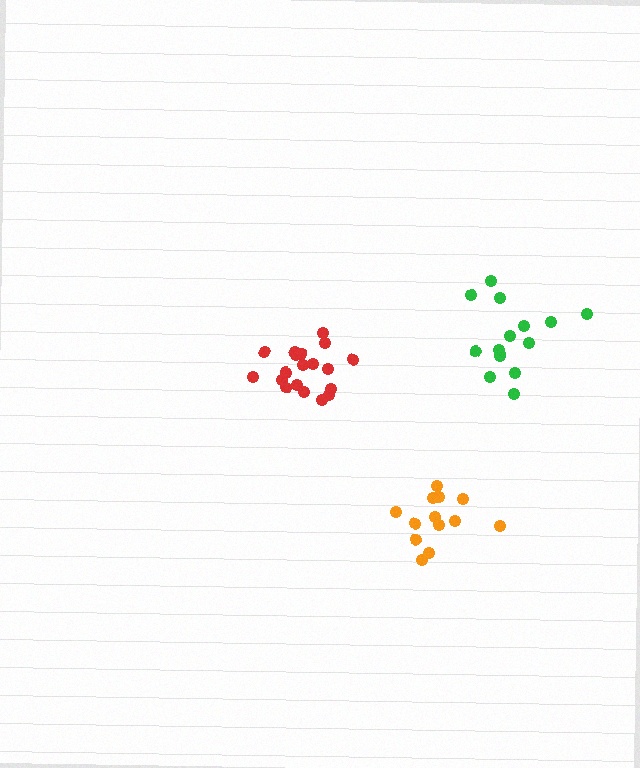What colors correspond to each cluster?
The clusters are colored: orange, green, red.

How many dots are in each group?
Group 1: 13 dots, Group 2: 14 dots, Group 3: 19 dots (46 total).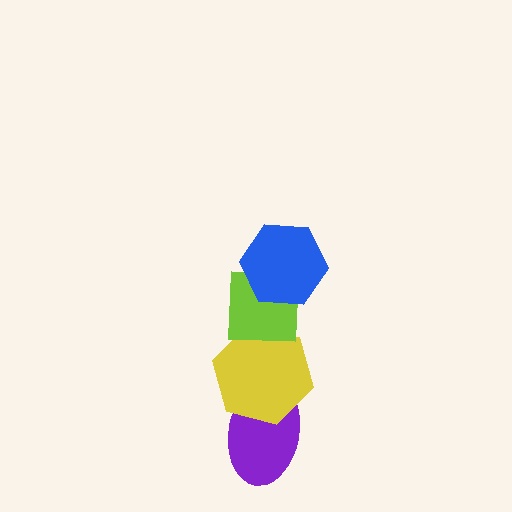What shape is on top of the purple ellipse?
The yellow hexagon is on top of the purple ellipse.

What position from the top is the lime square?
The lime square is 2nd from the top.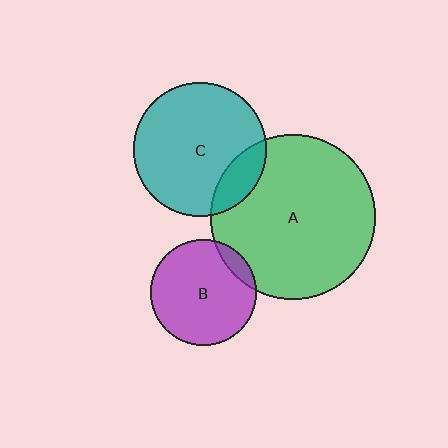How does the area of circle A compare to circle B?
Approximately 2.4 times.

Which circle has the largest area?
Circle A (green).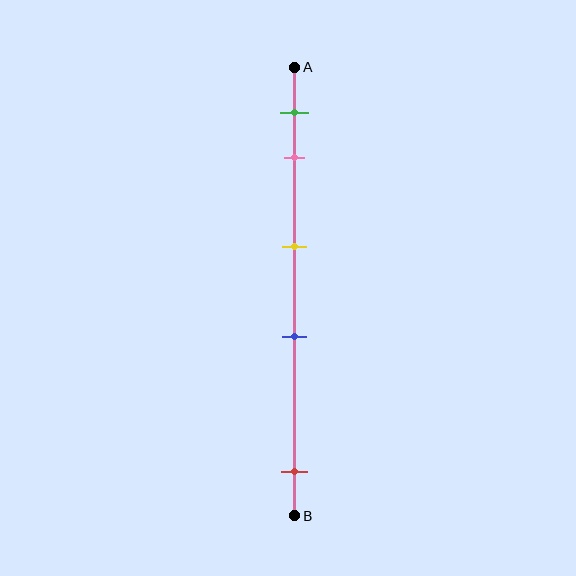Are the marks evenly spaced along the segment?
No, the marks are not evenly spaced.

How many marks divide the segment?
There are 5 marks dividing the segment.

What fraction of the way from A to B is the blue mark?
The blue mark is approximately 60% (0.6) of the way from A to B.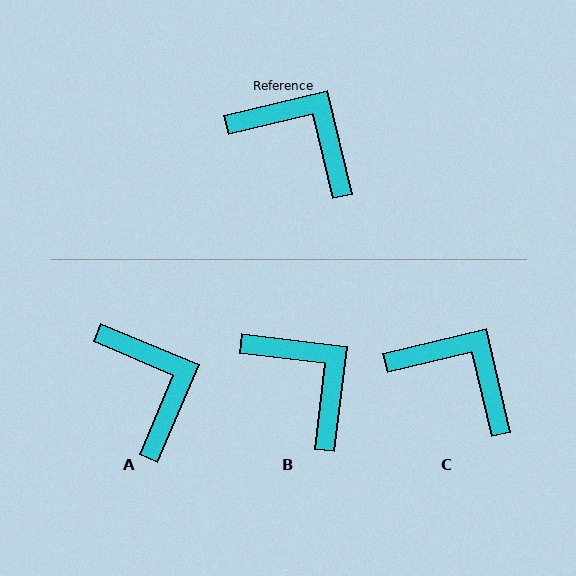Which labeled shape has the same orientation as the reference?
C.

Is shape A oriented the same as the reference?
No, it is off by about 36 degrees.